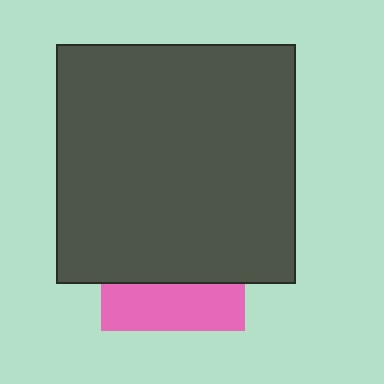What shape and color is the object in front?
The object in front is a dark gray rectangle.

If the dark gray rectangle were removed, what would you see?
You would see the complete pink square.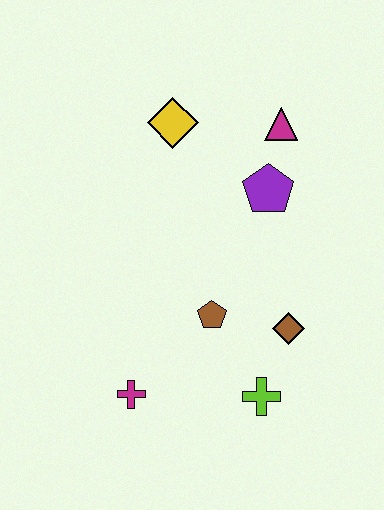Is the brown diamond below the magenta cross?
No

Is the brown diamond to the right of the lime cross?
Yes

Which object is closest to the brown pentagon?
The brown diamond is closest to the brown pentagon.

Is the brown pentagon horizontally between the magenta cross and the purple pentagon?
Yes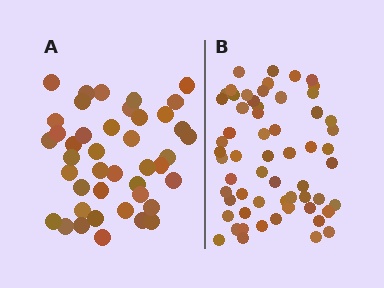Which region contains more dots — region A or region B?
Region B (the right region) has more dots.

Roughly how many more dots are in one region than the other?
Region B has approximately 20 more dots than region A.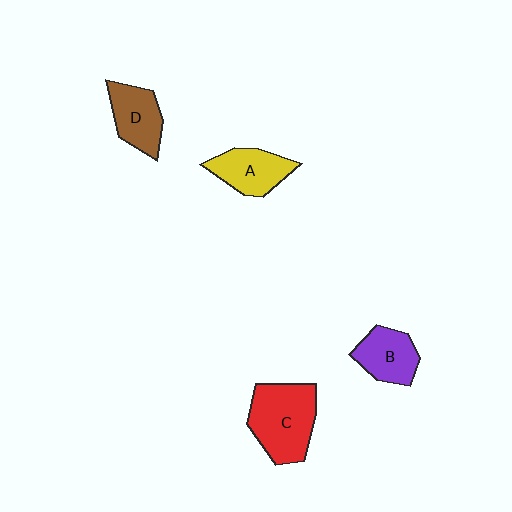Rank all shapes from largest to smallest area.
From largest to smallest: C (red), A (yellow), D (brown), B (purple).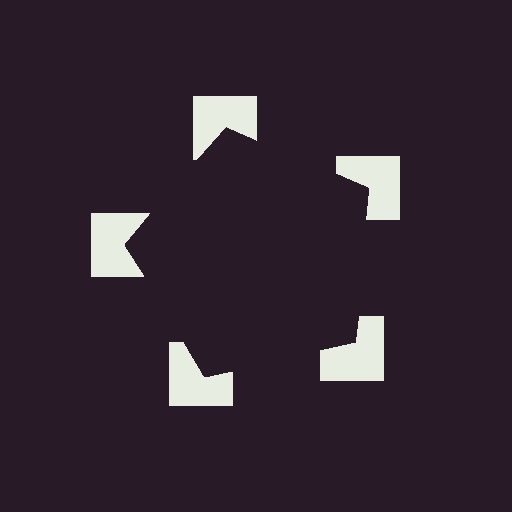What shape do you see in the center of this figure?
An illusory pentagon — its edges are inferred from the aligned wedge cuts in the notched squares, not physically drawn.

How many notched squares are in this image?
There are 5 — one at each vertex of the illusory pentagon.